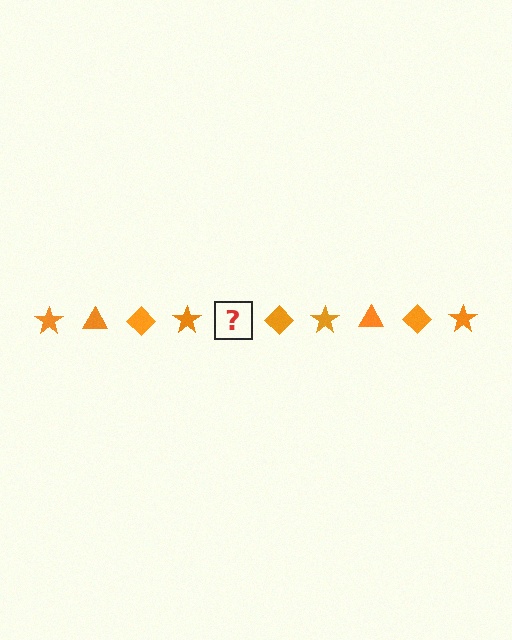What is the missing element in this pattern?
The missing element is an orange triangle.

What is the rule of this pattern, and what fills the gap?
The rule is that the pattern cycles through star, triangle, diamond shapes in orange. The gap should be filled with an orange triangle.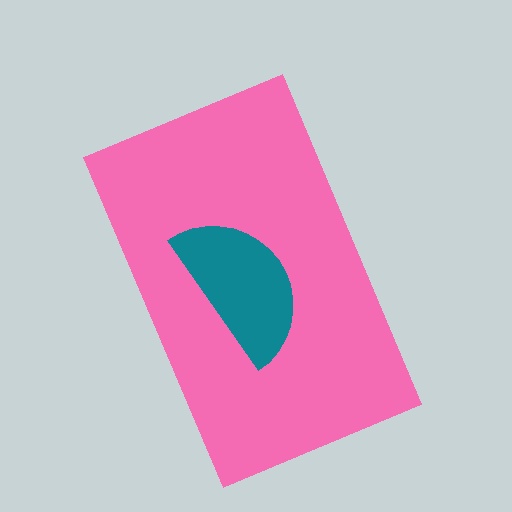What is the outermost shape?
The pink rectangle.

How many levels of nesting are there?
2.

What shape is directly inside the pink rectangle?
The teal semicircle.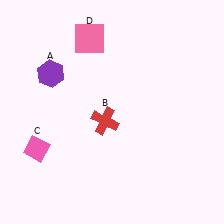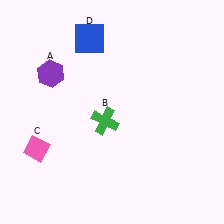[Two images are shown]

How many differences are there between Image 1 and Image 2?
There are 2 differences between the two images.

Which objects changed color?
B changed from red to green. D changed from pink to blue.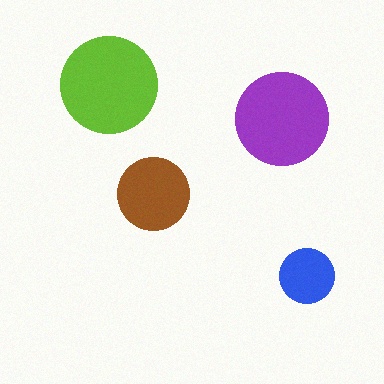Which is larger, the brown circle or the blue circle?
The brown one.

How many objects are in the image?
There are 4 objects in the image.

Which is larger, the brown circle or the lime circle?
The lime one.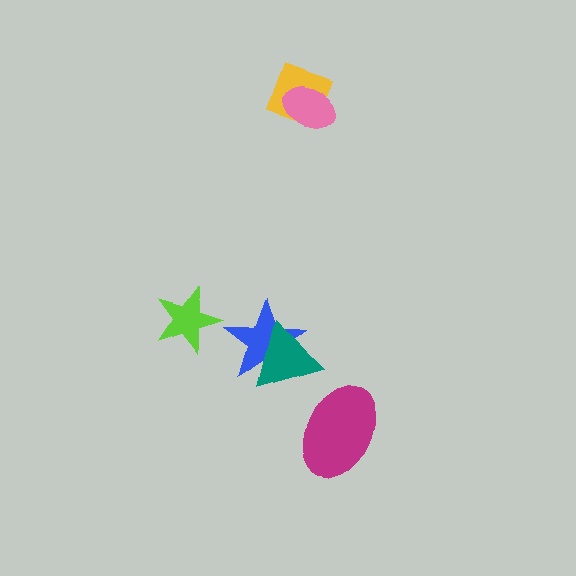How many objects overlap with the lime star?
0 objects overlap with the lime star.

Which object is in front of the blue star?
The teal triangle is in front of the blue star.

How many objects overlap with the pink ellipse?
1 object overlaps with the pink ellipse.